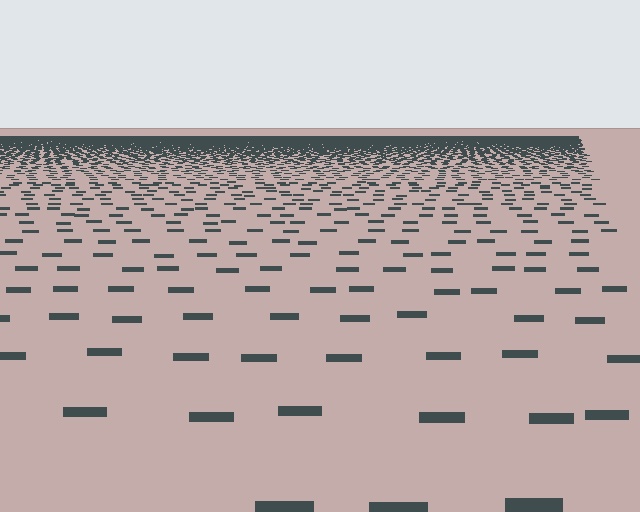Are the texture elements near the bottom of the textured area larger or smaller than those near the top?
Larger. Near the bottom, elements are closer to the viewer and appear at a bigger on-screen size.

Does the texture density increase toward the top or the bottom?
Density increases toward the top.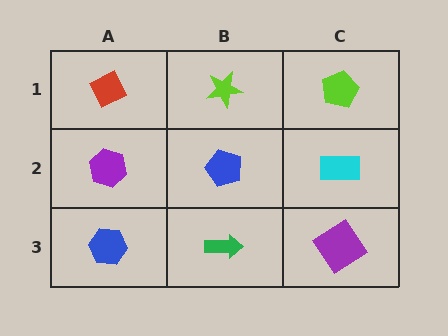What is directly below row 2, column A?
A blue hexagon.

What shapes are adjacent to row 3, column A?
A purple hexagon (row 2, column A), a green arrow (row 3, column B).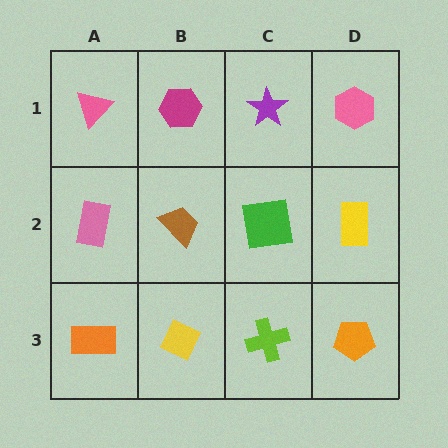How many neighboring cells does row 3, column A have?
2.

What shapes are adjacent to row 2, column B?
A magenta hexagon (row 1, column B), a yellow diamond (row 3, column B), a pink rectangle (row 2, column A), a green square (row 2, column C).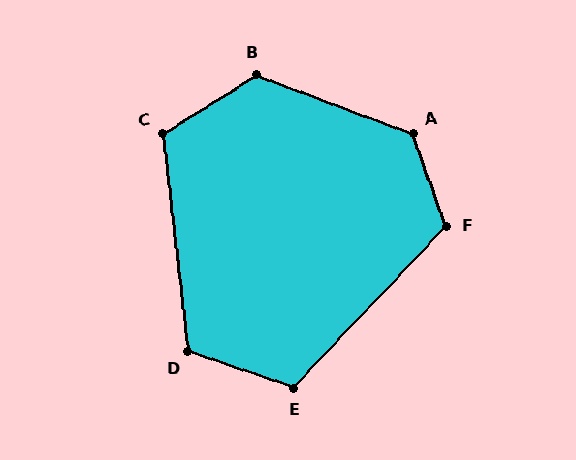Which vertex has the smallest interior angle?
E, at approximately 115 degrees.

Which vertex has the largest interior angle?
A, at approximately 130 degrees.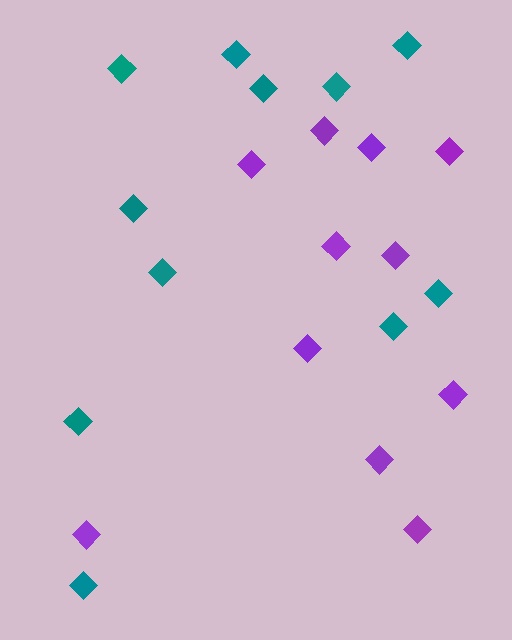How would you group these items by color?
There are 2 groups: one group of teal diamonds (11) and one group of purple diamonds (11).